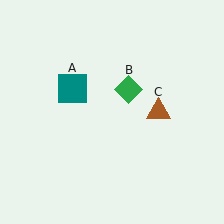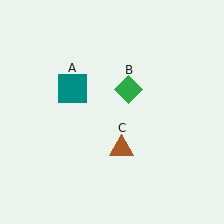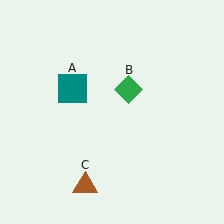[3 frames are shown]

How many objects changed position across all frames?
1 object changed position: brown triangle (object C).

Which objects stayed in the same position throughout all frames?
Teal square (object A) and green diamond (object B) remained stationary.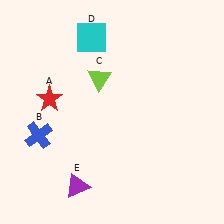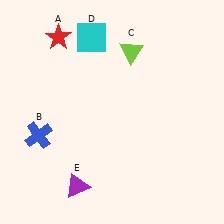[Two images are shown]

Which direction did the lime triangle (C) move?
The lime triangle (C) moved right.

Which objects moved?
The objects that moved are: the red star (A), the lime triangle (C).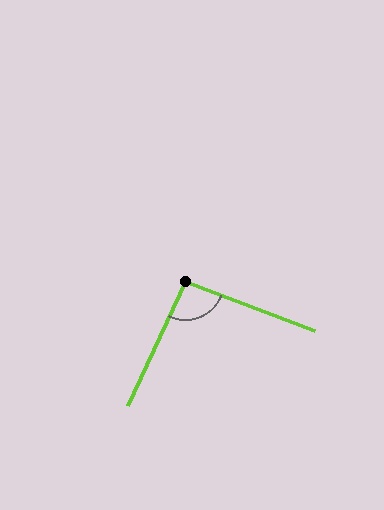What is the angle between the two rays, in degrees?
Approximately 94 degrees.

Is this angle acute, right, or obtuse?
It is approximately a right angle.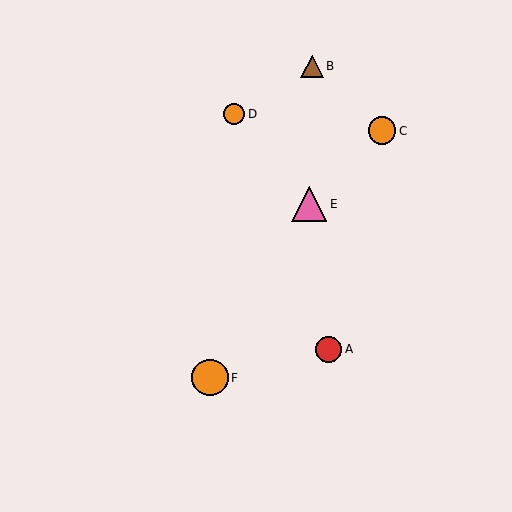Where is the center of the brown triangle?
The center of the brown triangle is at (312, 66).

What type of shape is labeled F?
Shape F is an orange circle.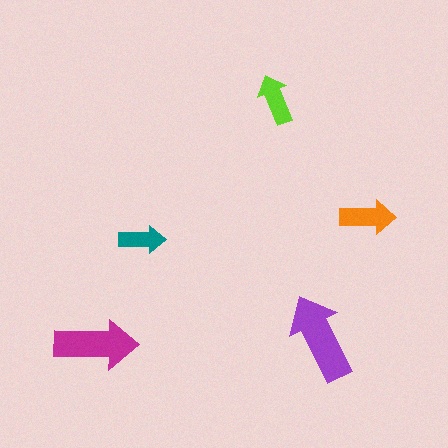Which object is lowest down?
The magenta arrow is bottommost.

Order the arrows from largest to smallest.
the purple one, the magenta one, the orange one, the lime one, the teal one.